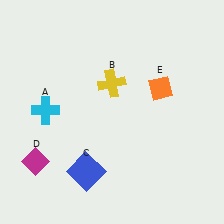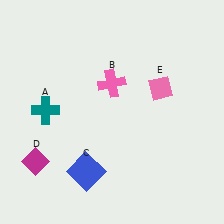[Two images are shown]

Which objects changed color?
A changed from cyan to teal. B changed from yellow to pink. E changed from orange to pink.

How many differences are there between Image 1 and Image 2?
There are 3 differences between the two images.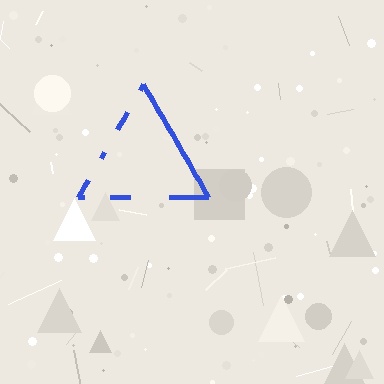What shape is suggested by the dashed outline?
The dashed outline suggests a triangle.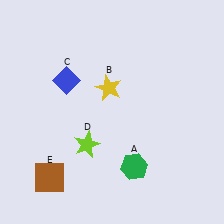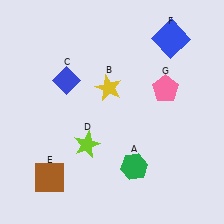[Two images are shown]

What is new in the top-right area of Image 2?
A blue square (F) was added in the top-right area of Image 2.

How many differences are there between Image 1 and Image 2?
There are 2 differences between the two images.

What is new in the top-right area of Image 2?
A pink pentagon (G) was added in the top-right area of Image 2.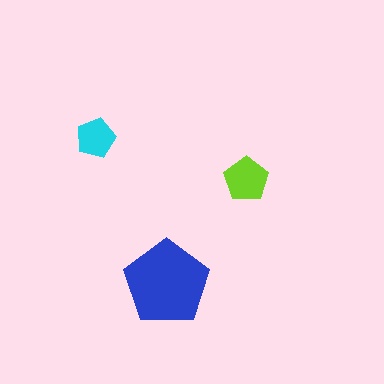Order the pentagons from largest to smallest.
the blue one, the lime one, the cyan one.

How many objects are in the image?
There are 3 objects in the image.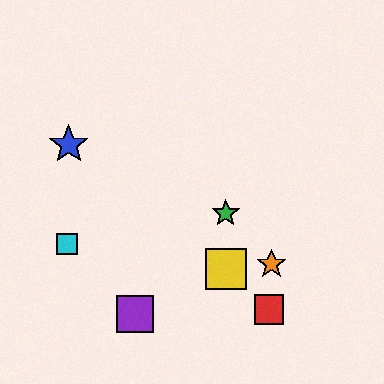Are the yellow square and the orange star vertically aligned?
No, the yellow square is at x≈226 and the orange star is at x≈271.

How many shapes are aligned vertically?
2 shapes (the green star, the yellow square) are aligned vertically.